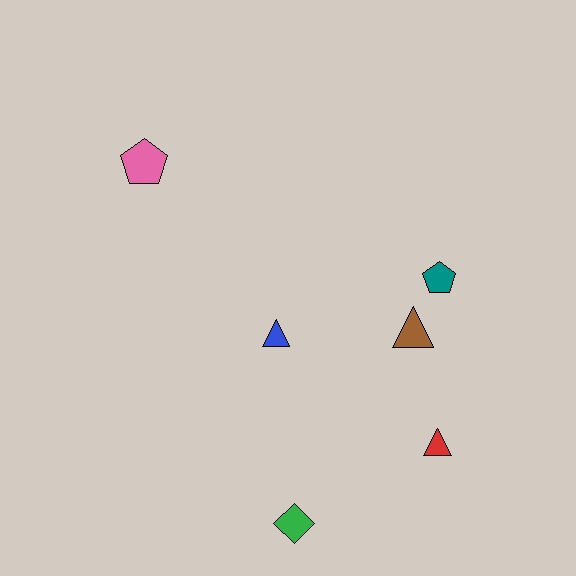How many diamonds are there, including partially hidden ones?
There is 1 diamond.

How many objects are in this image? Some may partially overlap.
There are 6 objects.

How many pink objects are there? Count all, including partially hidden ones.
There is 1 pink object.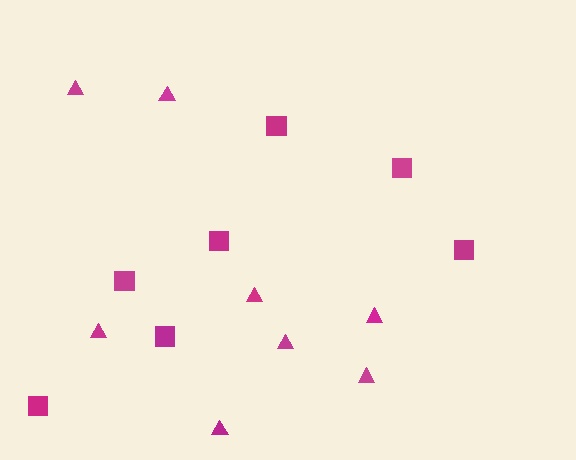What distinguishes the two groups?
There are 2 groups: one group of squares (7) and one group of triangles (8).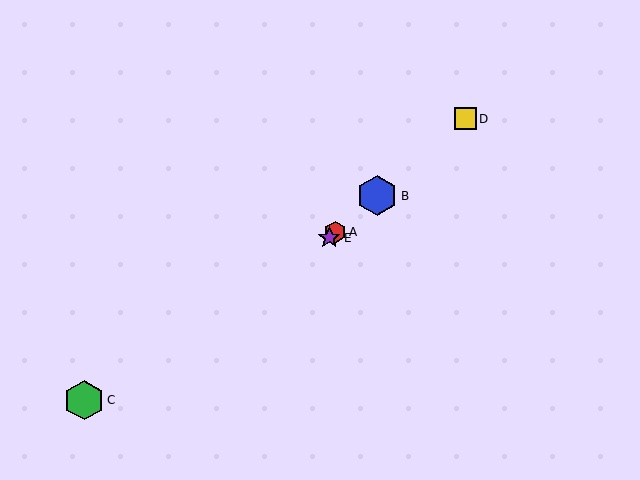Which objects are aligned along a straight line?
Objects A, B, D, E are aligned along a straight line.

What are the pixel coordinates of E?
Object E is at (329, 238).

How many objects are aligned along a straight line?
4 objects (A, B, D, E) are aligned along a straight line.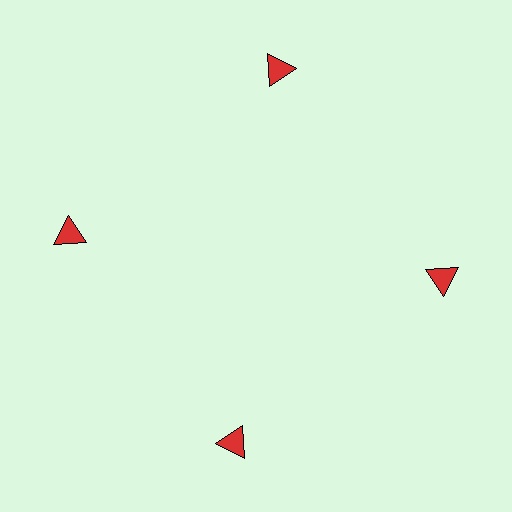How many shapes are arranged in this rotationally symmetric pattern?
There are 4 shapes, arranged in 4 groups of 1.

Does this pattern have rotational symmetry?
Yes, this pattern has 4-fold rotational symmetry. It looks the same after rotating 90 degrees around the center.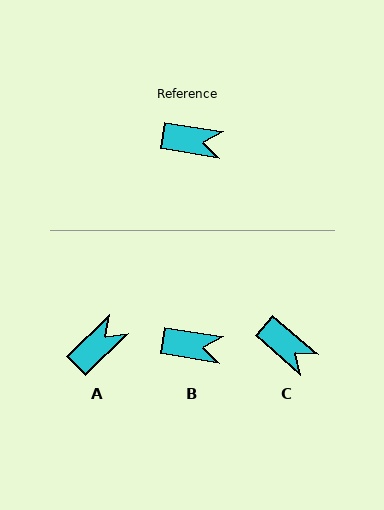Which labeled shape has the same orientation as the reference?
B.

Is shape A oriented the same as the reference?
No, it is off by about 53 degrees.